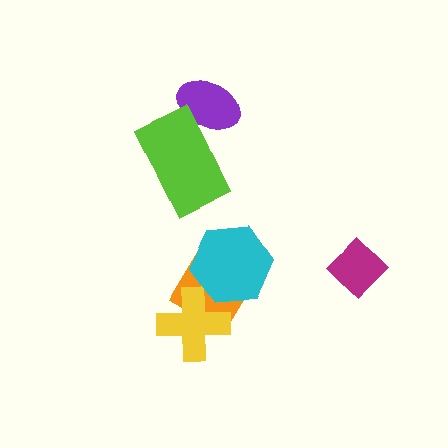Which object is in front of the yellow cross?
The cyan hexagon is in front of the yellow cross.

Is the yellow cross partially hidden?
Yes, it is partially covered by another shape.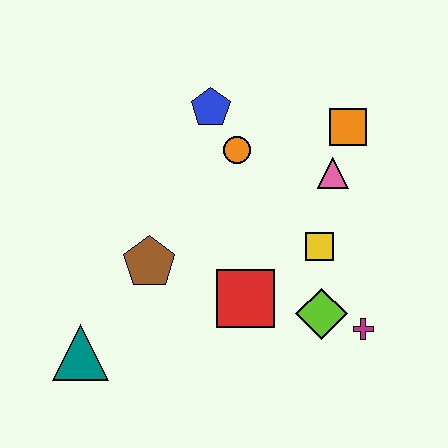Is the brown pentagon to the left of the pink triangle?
Yes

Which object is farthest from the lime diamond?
The teal triangle is farthest from the lime diamond.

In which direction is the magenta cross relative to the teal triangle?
The magenta cross is to the right of the teal triangle.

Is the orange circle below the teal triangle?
No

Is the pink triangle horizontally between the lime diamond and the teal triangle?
No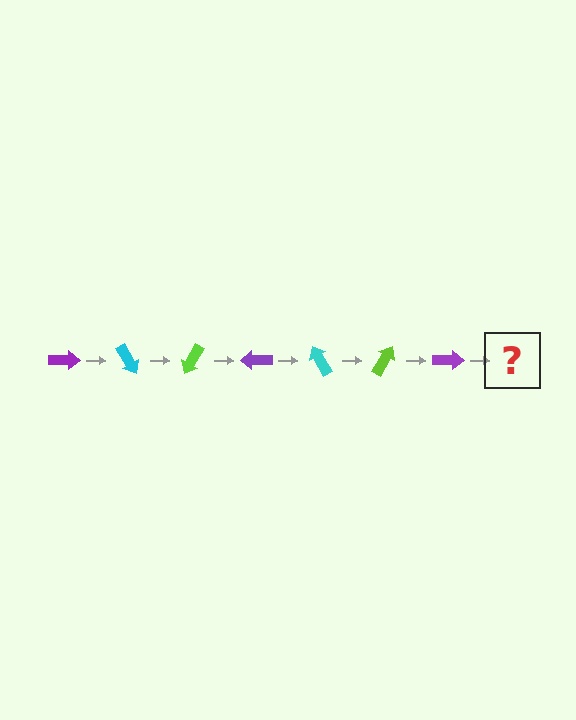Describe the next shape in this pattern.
It should be a cyan arrow, rotated 420 degrees from the start.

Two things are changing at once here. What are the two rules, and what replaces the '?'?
The two rules are that it rotates 60 degrees each step and the color cycles through purple, cyan, and lime. The '?' should be a cyan arrow, rotated 420 degrees from the start.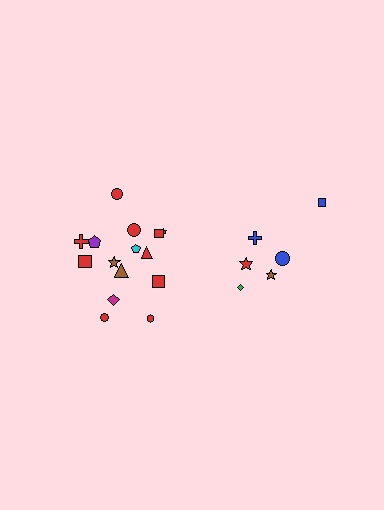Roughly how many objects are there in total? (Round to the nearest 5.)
Roughly 20 objects in total.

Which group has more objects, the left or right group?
The left group.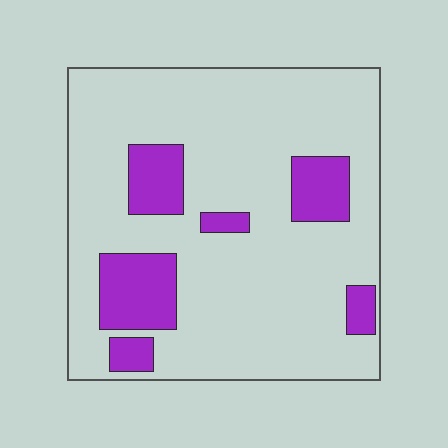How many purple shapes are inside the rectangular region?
6.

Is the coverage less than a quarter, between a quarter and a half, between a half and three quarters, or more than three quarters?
Less than a quarter.